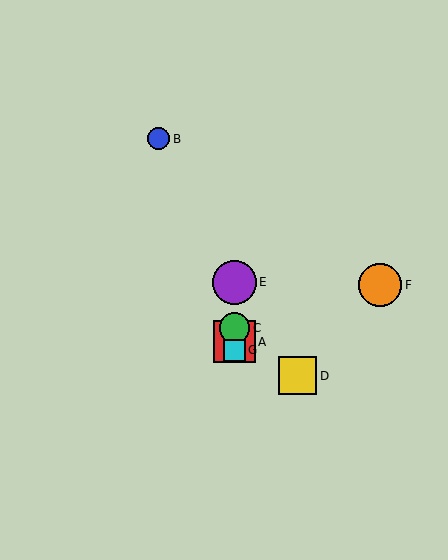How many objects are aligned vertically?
4 objects (A, C, E, G) are aligned vertically.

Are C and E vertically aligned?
Yes, both are at x≈235.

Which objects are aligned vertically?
Objects A, C, E, G are aligned vertically.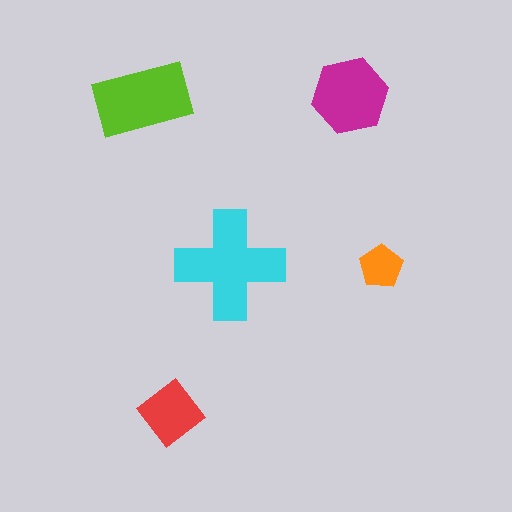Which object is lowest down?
The red diamond is bottommost.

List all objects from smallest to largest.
The orange pentagon, the red diamond, the magenta hexagon, the lime rectangle, the cyan cross.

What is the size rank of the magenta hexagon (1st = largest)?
3rd.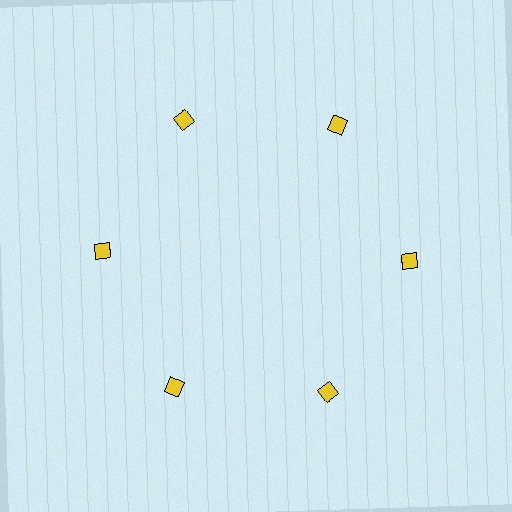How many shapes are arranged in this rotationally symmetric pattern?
There are 6 shapes, arranged in 6 groups of 1.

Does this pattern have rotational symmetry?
Yes, this pattern has 6-fold rotational symmetry. It looks the same after rotating 60 degrees around the center.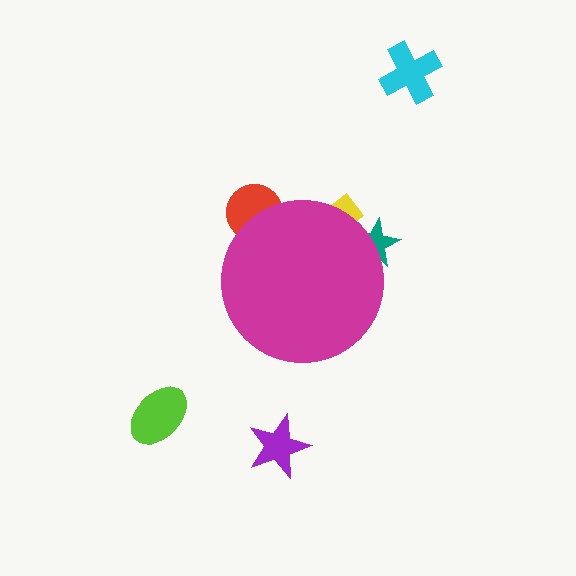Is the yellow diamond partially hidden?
Yes, the yellow diamond is partially hidden behind the magenta circle.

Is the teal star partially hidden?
Yes, the teal star is partially hidden behind the magenta circle.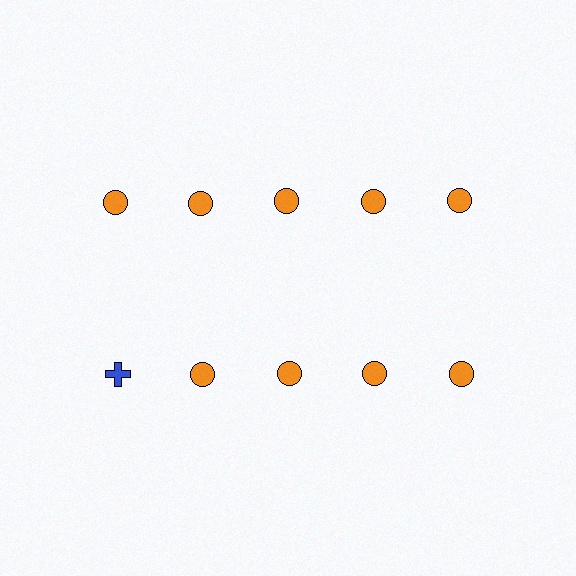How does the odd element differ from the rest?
It differs in both color (blue instead of orange) and shape (cross instead of circle).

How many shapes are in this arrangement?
There are 10 shapes arranged in a grid pattern.